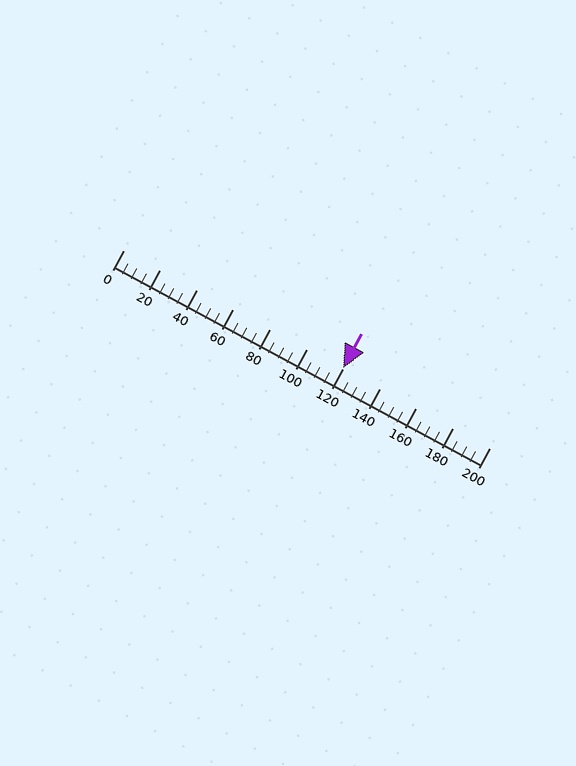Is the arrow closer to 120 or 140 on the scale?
The arrow is closer to 120.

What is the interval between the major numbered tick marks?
The major tick marks are spaced 20 units apart.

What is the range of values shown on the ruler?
The ruler shows values from 0 to 200.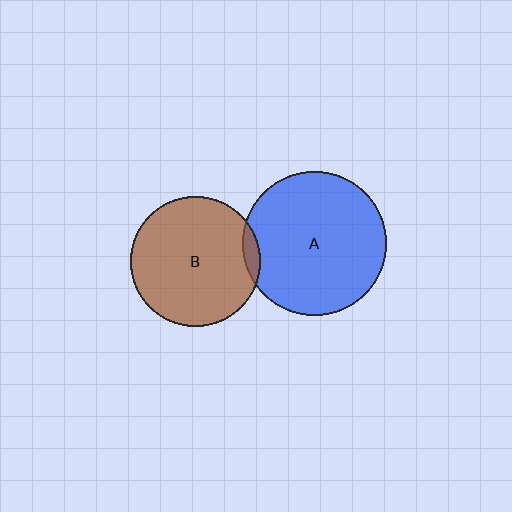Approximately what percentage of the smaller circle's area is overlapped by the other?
Approximately 5%.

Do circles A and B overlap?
Yes.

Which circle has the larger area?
Circle A (blue).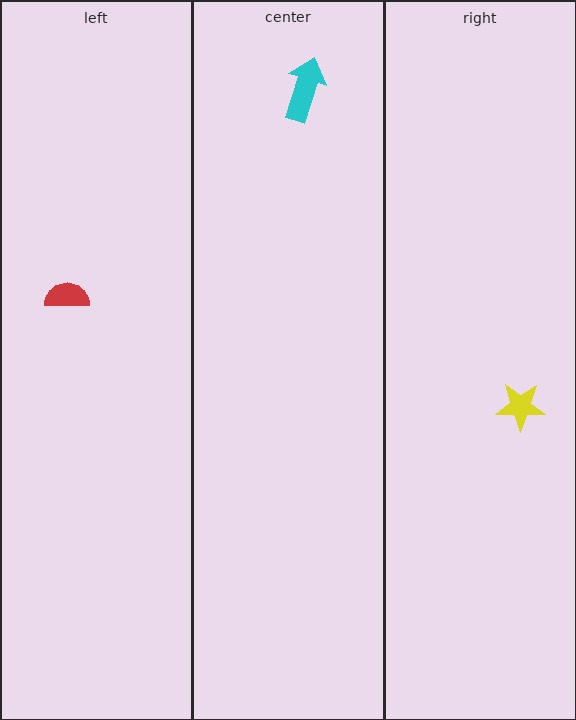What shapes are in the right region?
The yellow star.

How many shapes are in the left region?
1.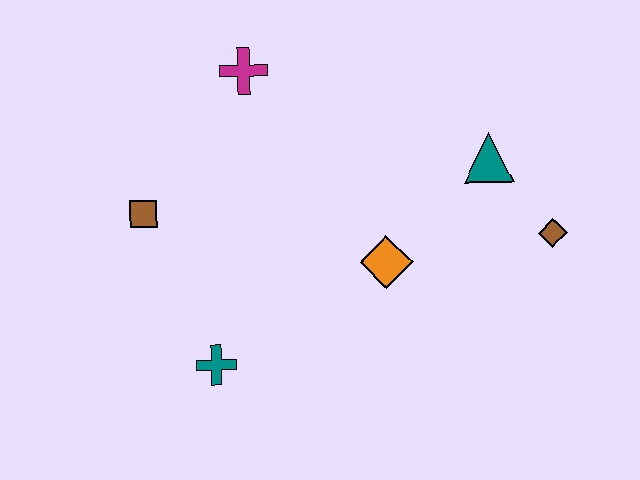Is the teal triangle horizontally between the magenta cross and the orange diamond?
No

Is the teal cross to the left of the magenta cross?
Yes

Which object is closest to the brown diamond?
The teal triangle is closest to the brown diamond.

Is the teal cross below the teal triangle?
Yes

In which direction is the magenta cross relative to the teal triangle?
The magenta cross is to the left of the teal triangle.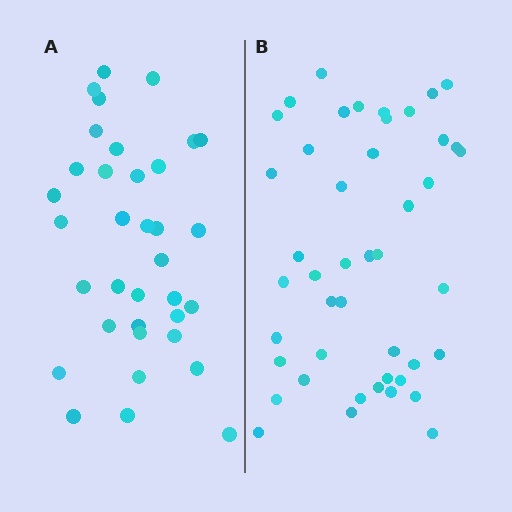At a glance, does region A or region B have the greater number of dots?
Region B (the right region) has more dots.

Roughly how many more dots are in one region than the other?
Region B has roughly 10 or so more dots than region A.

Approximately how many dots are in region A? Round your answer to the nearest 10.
About 40 dots. (The exact count is 35, which rounds to 40.)